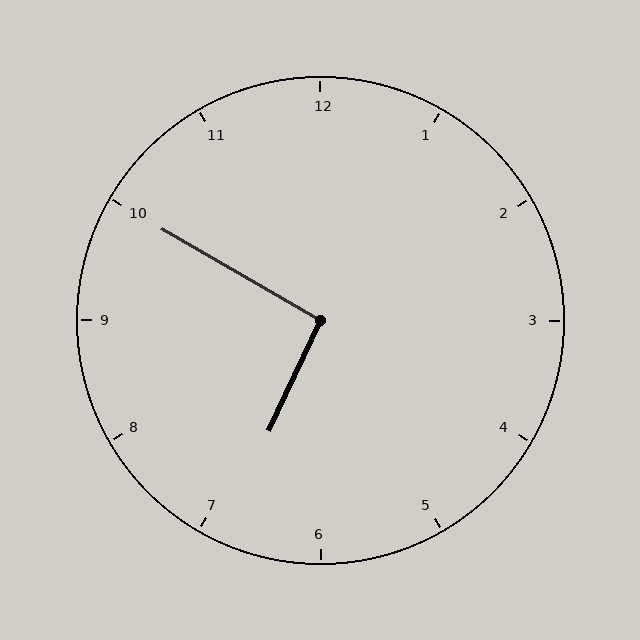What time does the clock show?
6:50.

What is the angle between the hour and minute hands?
Approximately 95 degrees.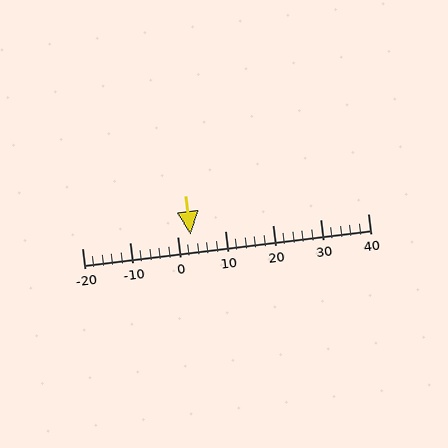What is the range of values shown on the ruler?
The ruler shows values from -20 to 40.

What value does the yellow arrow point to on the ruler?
The yellow arrow points to approximately 3.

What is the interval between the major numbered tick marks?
The major tick marks are spaced 10 units apart.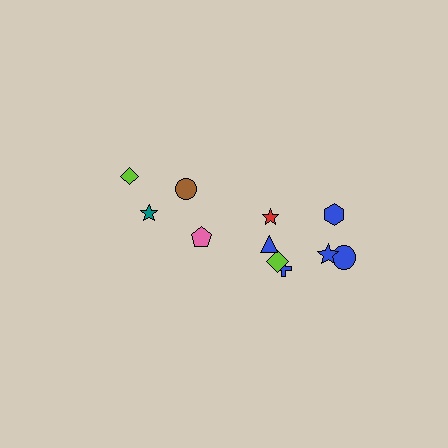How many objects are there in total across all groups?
There are 11 objects.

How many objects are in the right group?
There are 7 objects.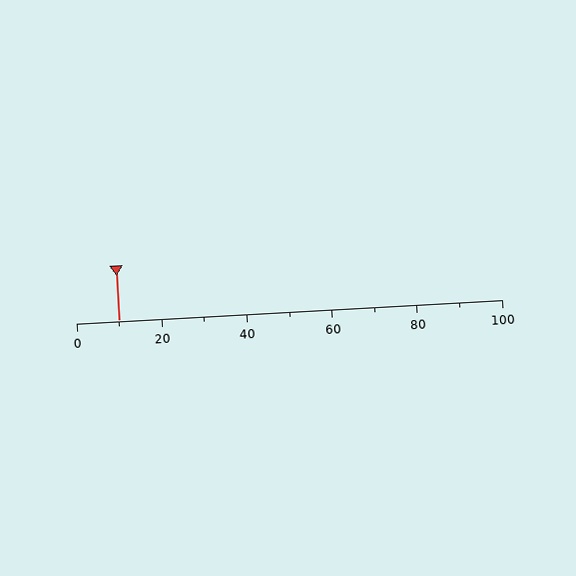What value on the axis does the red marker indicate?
The marker indicates approximately 10.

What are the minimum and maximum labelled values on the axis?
The axis runs from 0 to 100.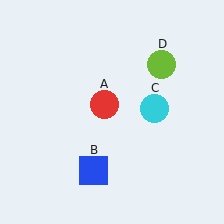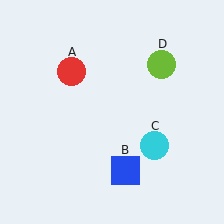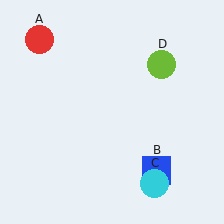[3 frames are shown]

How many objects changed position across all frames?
3 objects changed position: red circle (object A), blue square (object B), cyan circle (object C).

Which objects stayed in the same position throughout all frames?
Lime circle (object D) remained stationary.